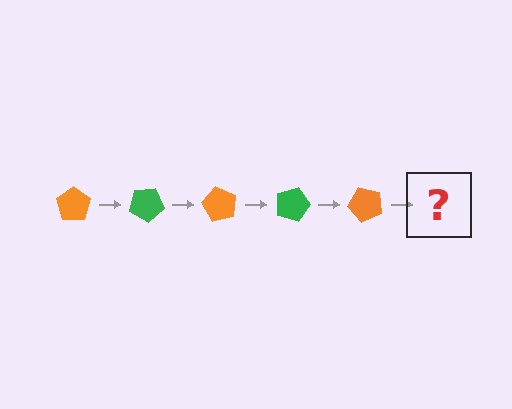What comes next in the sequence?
The next element should be a green pentagon, rotated 150 degrees from the start.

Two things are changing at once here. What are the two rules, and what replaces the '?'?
The two rules are that it rotates 30 degrees each step and the color cycles through orange and green. The '?' should be a green pentagon, rotated 150 degrees from the start.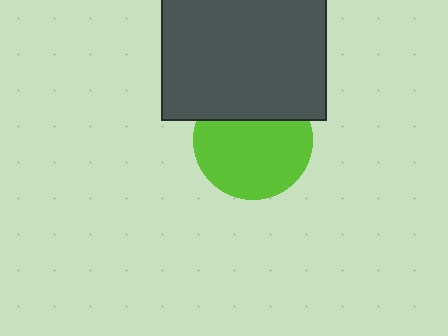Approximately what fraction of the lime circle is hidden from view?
Roughly 31% of the lime circle is hidden behind the dark gray square.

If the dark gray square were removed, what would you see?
You would see the complete lime circle.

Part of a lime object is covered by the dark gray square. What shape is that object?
It is a circle.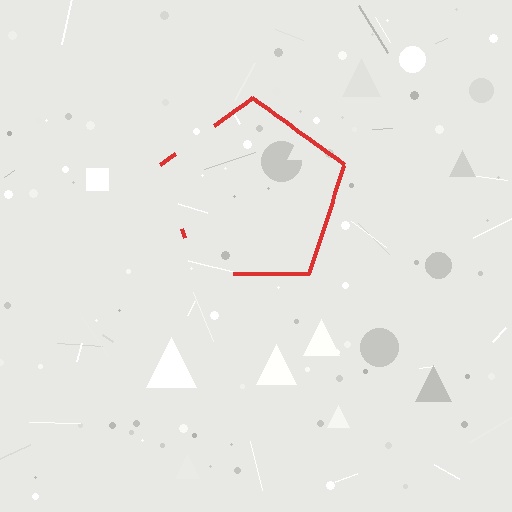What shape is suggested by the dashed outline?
The dashed outline suggests a pentagon.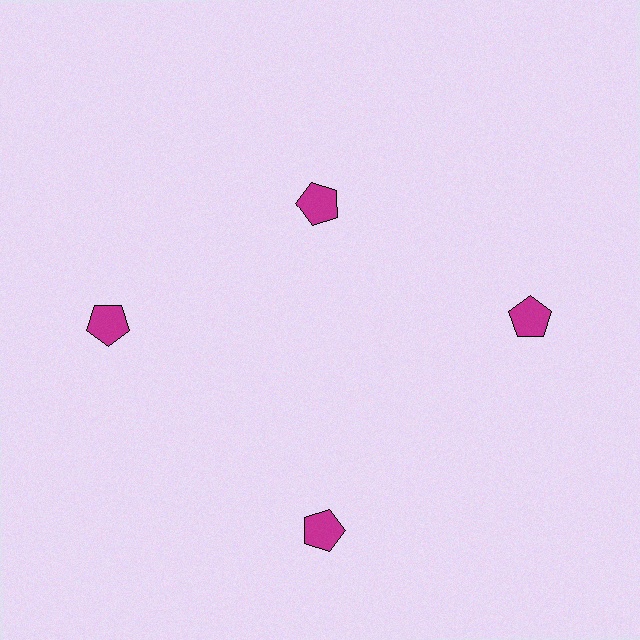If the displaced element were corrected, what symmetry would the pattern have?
It would have 4-fold rotational symmetry — the pattern would map onto itself every 90 degrees.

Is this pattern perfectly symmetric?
No. The 4 magenta pentagons are arranged in a ring, but one element near the 12 o'clock position is pulled inward toward the center, breaking the 4-fold rotational symmetry.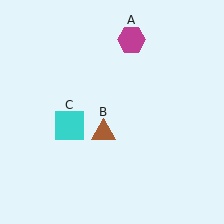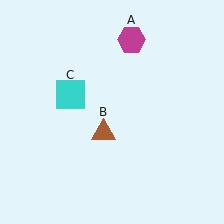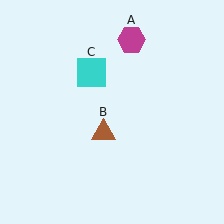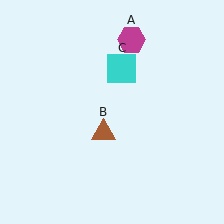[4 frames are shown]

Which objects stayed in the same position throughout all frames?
Magenta hexagon (object A) and brown triangle (object B) remained stationary.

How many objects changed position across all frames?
1 object changed position: cyan square (object C).